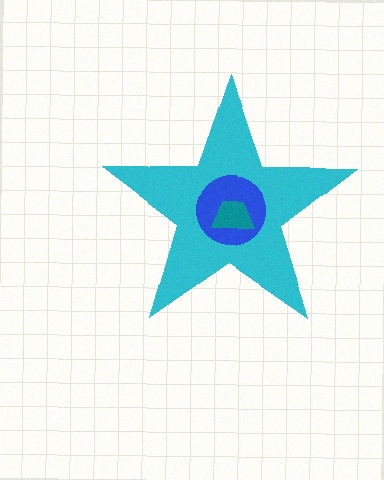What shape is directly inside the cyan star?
The blue circle.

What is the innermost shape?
The teal trapezoid.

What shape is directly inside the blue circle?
The teal trapezoid.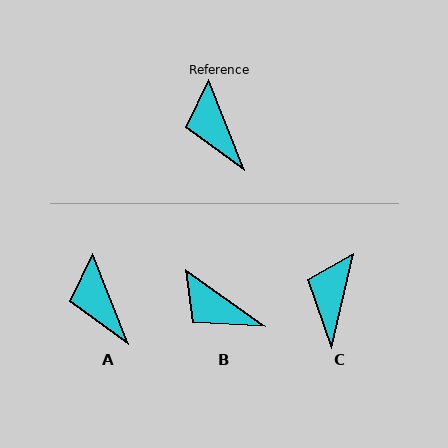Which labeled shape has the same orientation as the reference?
A.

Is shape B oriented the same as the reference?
No, it is off by about 33 degrees.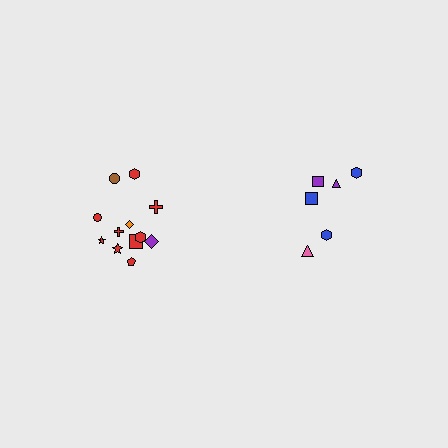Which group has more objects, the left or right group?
The left group.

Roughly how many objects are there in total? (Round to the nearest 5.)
Roughly 20 objects in total.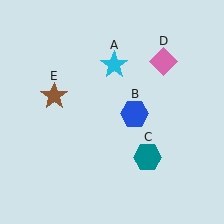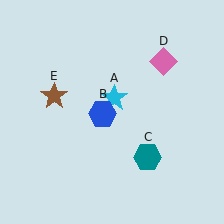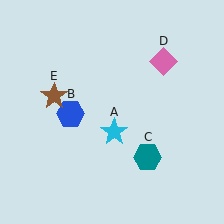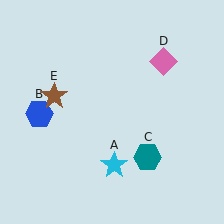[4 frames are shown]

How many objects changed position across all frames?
2 objects changed position: cyan star (object A), blue hexagon (object B).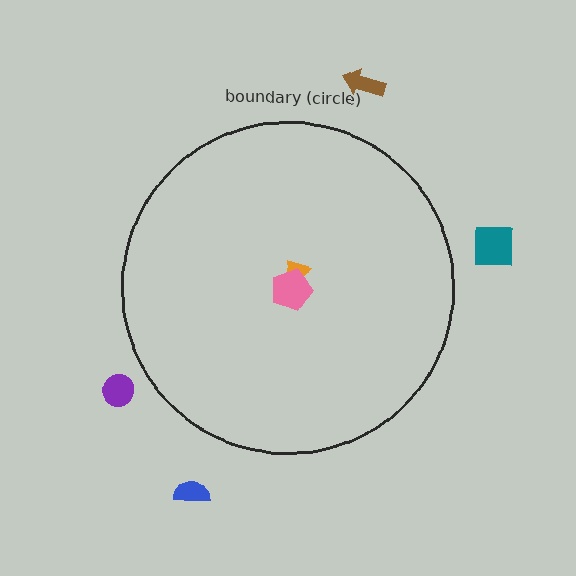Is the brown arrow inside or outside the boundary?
Outside.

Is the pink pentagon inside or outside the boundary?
Inside.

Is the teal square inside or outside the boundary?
Outside.